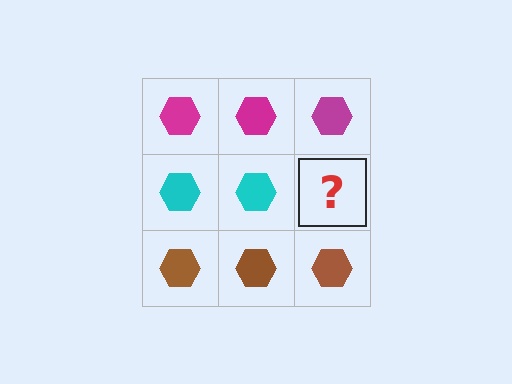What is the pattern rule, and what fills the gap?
The rule is that each row has a consistent color. The gap should be filled with a cyan hexagon.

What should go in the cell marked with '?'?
The missing cell should contain a cyan hexagon.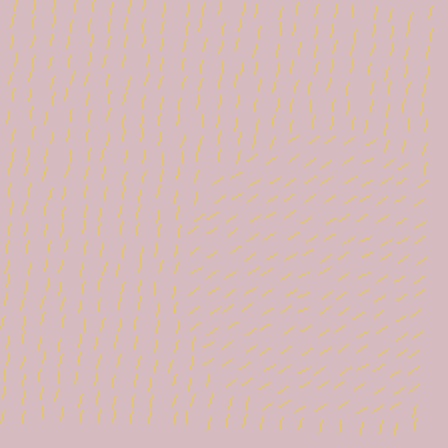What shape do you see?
I see a circle.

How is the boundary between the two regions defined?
The boundary is defined purely by a change in line orientation (approximately 45 degrees difference). All lines are the same color and thickness.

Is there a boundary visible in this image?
Yes, there is a texture boundary formed by a change in line orientation.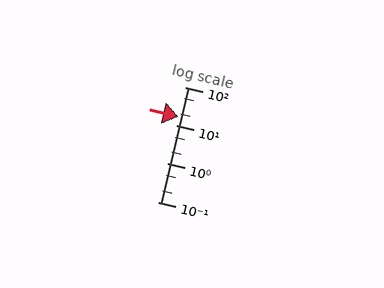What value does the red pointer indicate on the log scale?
The pointer indicates approximately 17.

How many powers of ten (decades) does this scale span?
The scale spans 3 decades, from 0.1 to 100.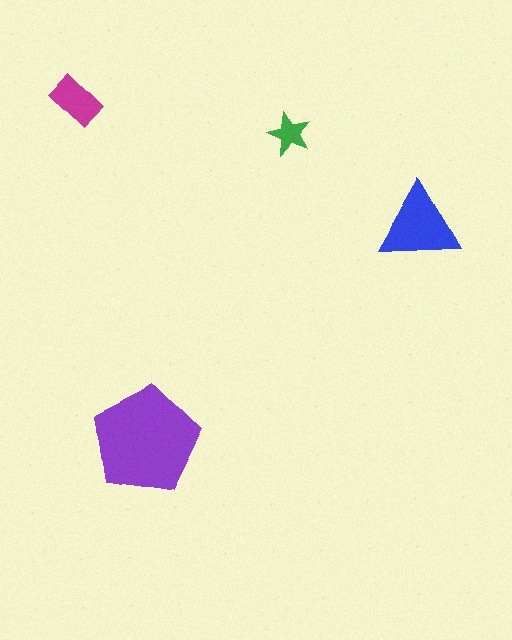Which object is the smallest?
The green star.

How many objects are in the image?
There are 4 objects in the image.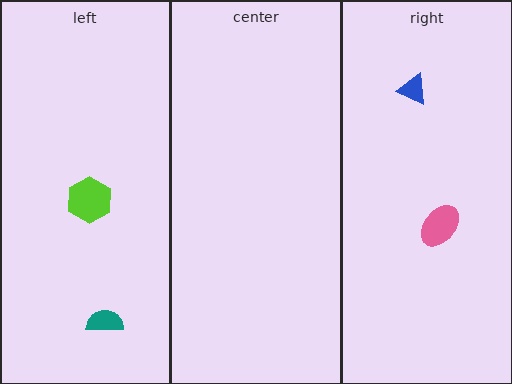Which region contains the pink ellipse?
The right region.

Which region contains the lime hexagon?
The left region.